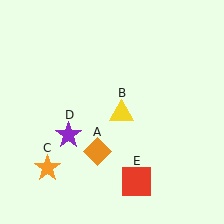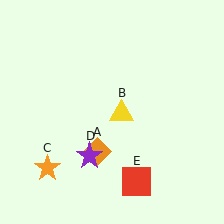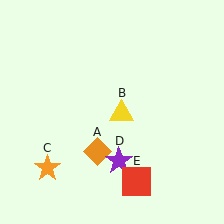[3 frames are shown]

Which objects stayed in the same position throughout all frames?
Orange diamond (object A) and yellow triangle (object B) and orange star (object C) and red square (object E) remained stationary.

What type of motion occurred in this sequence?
The purple star (object D) rotated counterclockwise around the center of the scene.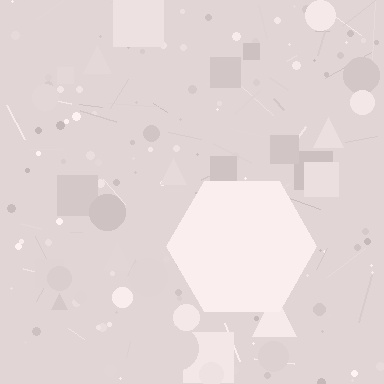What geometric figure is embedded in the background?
A hexagon is embedded in the background.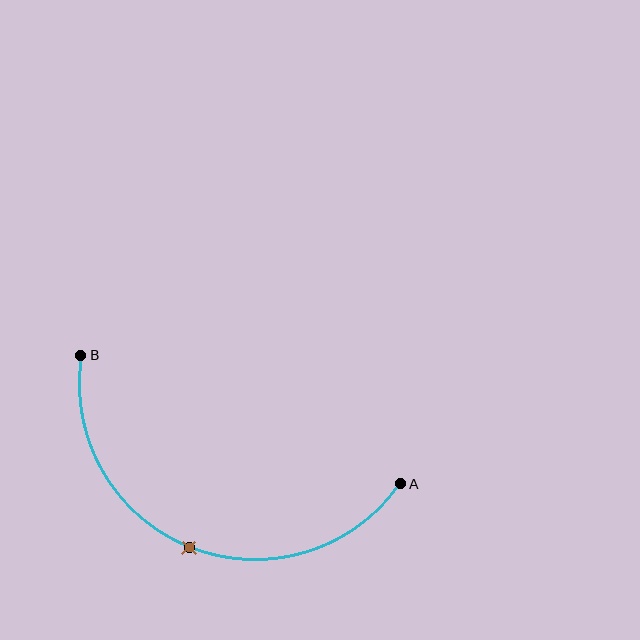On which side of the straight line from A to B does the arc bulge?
The arc bulges below the straight line connecting A and B.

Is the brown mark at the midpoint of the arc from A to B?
Yes. The brown mark lies on the arc at equal arc-length from both A and B — it is the arc midpoint.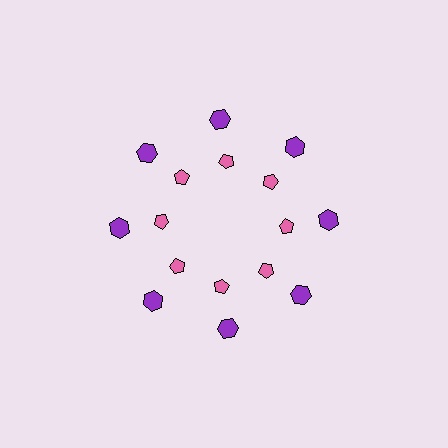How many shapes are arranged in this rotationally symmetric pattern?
There are 16 shapes, arranged in 8 groups of 2.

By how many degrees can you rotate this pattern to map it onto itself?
The pattern maps onto itself every 45 degrees of rotation.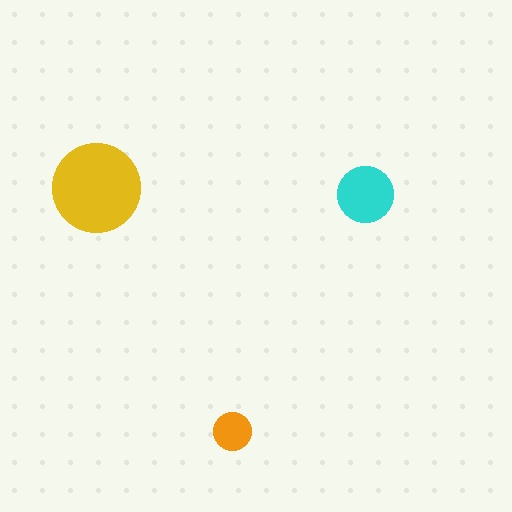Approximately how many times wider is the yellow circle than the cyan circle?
About 1.5 times wider.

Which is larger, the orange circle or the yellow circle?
The yellow one.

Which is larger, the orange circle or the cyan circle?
The cyan one.